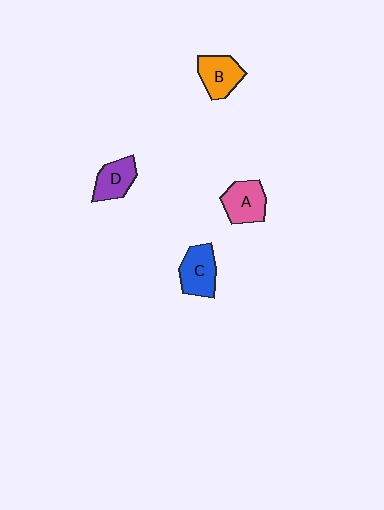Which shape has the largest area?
Shape C (blue).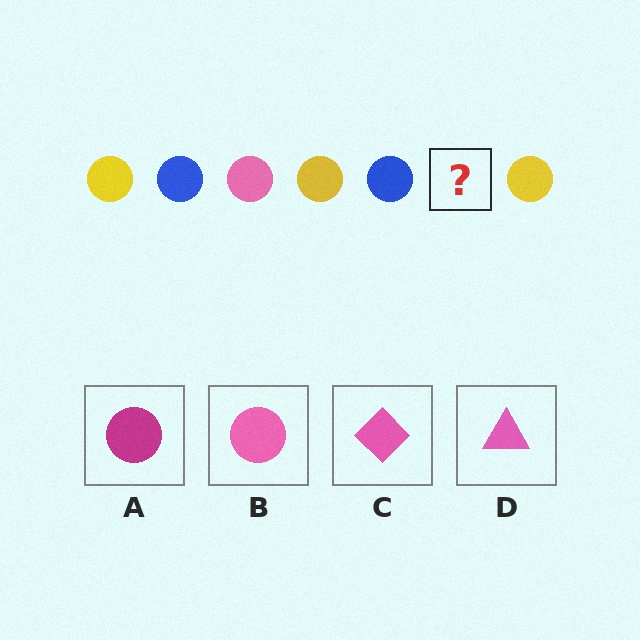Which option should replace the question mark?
Option B.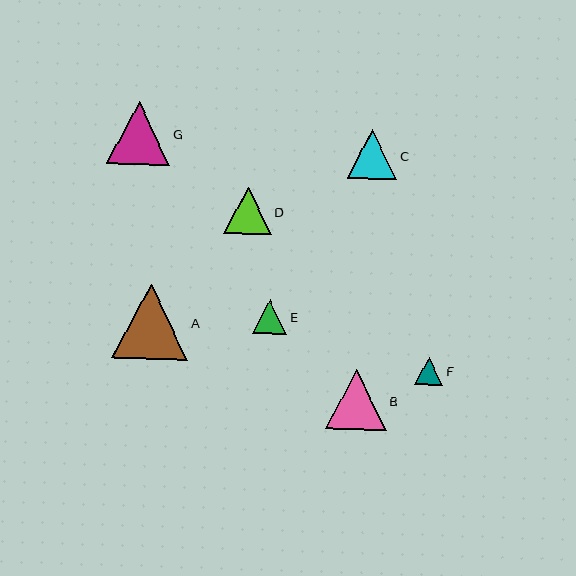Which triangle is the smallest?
Triangle F is the smallest with a size of approximately 28 pixels.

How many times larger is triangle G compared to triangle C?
Triangle G is approximately 1.3 times the size of triangle C.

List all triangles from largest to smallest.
From largest to smallest: A, G, B, C, D, E, F.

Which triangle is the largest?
Triangle A is the largest with a size of approximately 75 pixels.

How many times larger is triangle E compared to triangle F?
Triangle E is approximately 1.2 times the size of triangle F.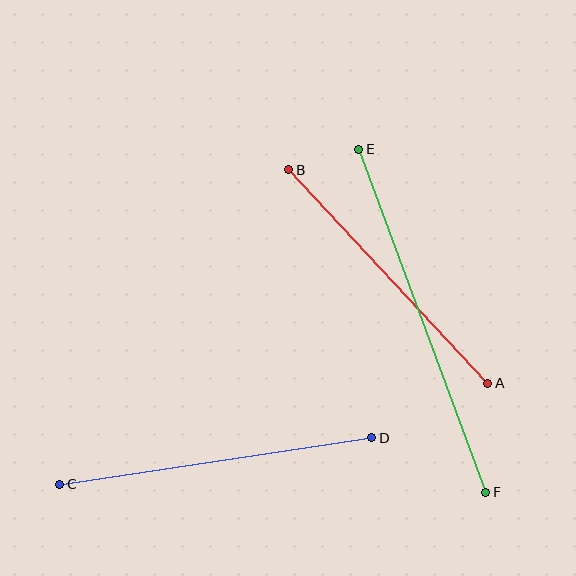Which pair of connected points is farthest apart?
Points E and F are farthest apart.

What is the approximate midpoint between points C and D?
The midpoint is at approximately (216, 461) pixels.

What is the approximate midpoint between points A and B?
The midpoint is at approximately (388, 277) pixels.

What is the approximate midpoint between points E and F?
The midpoint is at approximately (422, 321) pixels.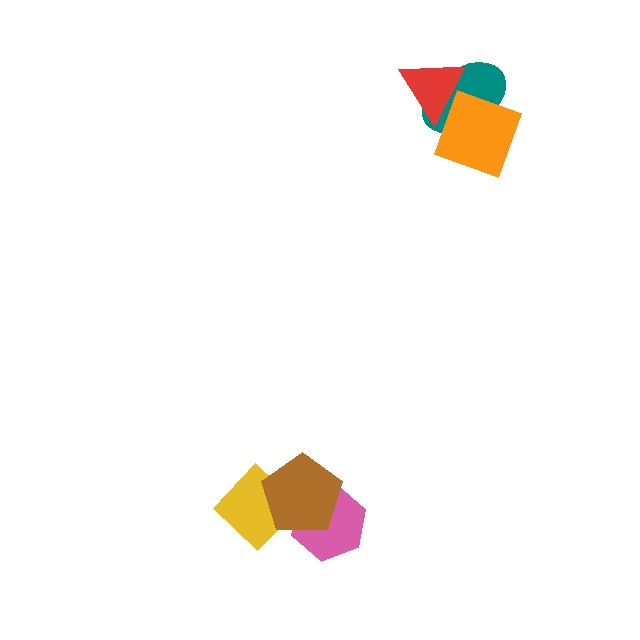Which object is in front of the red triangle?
The orange square is in front of the red triangle.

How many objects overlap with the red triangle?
2 objects overlap with the red triangle.